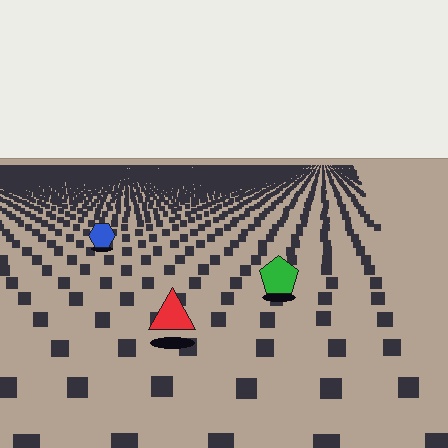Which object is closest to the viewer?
The red triangle is closest. The texture marks near it are larger and more spread out.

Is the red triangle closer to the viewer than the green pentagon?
Yes. The red triangle is closer — you can tell from the texture gradient: the ground texture is coarser near it.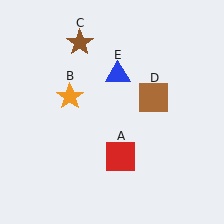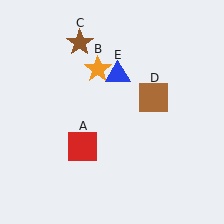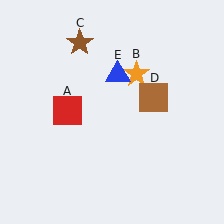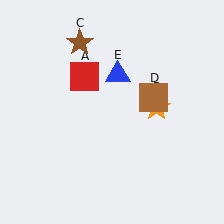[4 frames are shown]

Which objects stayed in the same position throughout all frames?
Brown star (object C) and brown square (object D) and blue triangle (object E) remained stationary.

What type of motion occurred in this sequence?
The red square (object A), orange star (object B) rotated clockwise around the center of the scene.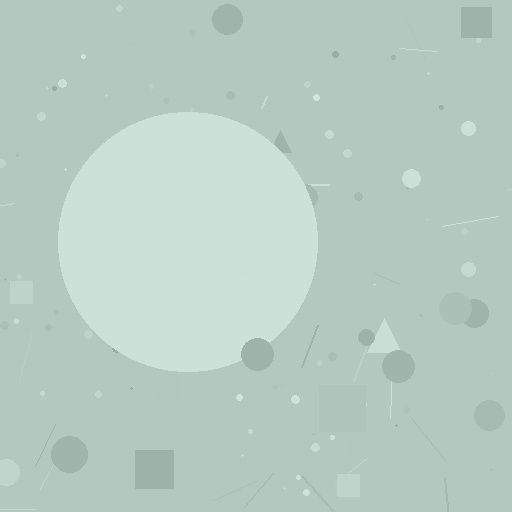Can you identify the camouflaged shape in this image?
The camouflaged shape is a circle.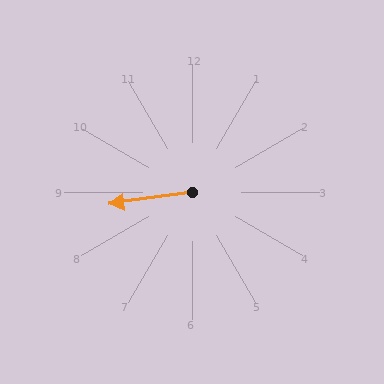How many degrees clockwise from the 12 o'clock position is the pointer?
Approximately 262 degrees.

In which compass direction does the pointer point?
West.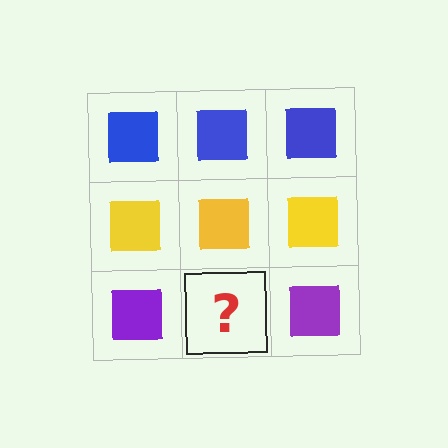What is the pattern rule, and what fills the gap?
The rule is that each row has a consistent color. The gap should be filled with a purple square.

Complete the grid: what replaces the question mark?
The question mark should be replaced with a purple square.